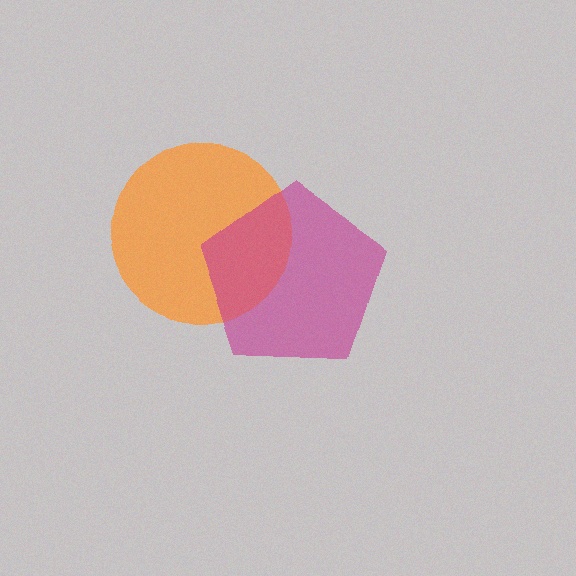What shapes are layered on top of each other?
The layered shapes are: an orange circle, a magenta pentagon.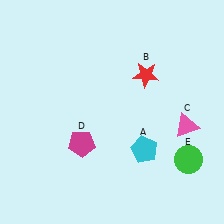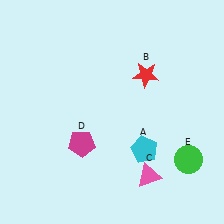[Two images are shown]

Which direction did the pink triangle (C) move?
The pink triangle (C) moved down.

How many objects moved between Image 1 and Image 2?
1 object moved between the two images.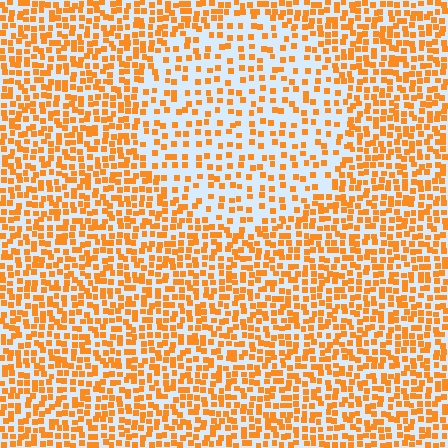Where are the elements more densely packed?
The elements are more densely packed outside the circle boundary.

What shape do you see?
I see a circle.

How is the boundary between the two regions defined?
The boundary is defined by a change in element density (approximately 1.9x ratio). All elements are the same color, size, and shape.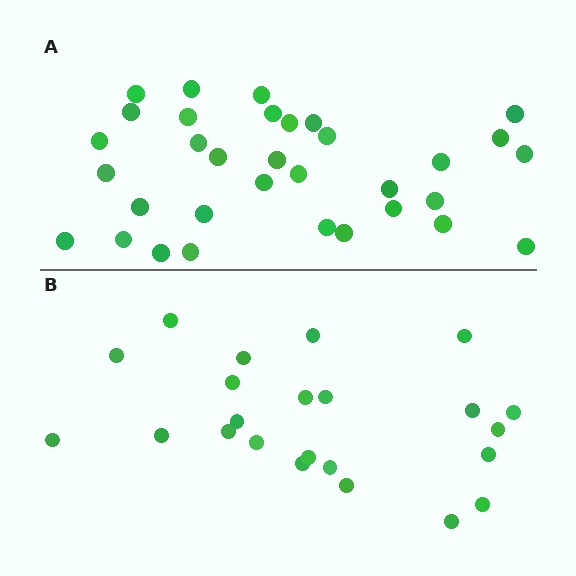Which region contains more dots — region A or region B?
Region A (the top region) has more dots.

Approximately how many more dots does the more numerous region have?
Region A has roughly 10 or so more dots than region B.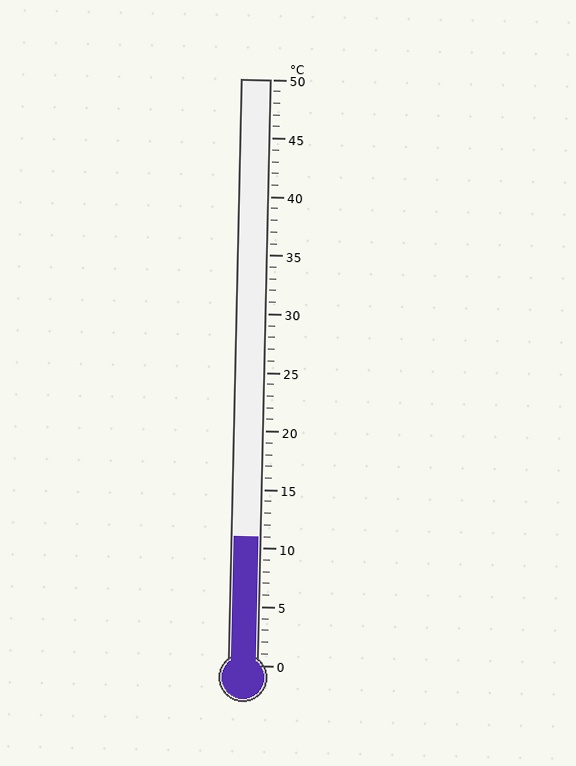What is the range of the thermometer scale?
The thermometer scale ranges from 0°C to 50°C.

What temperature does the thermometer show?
The thermometer shows approximately 11°C.